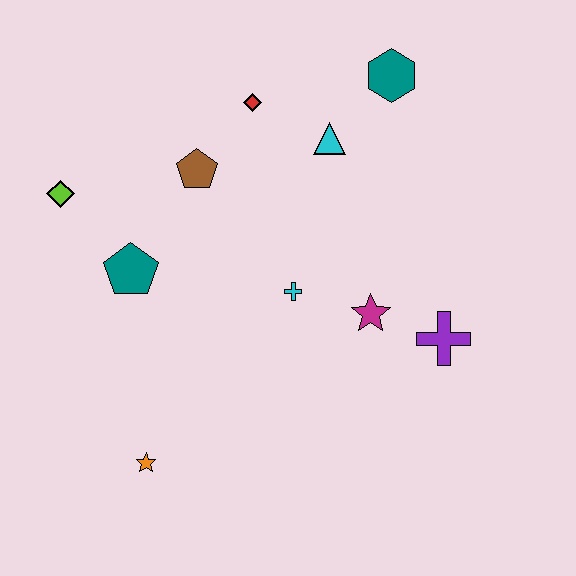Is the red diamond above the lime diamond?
Yes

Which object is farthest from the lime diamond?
The purple cross is farthest from the lime diamond.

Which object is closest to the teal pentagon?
The lime diamond is closest to the teal pentagon.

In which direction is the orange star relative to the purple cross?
The orange star is to the left of the purple cross.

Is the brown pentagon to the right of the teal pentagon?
Yes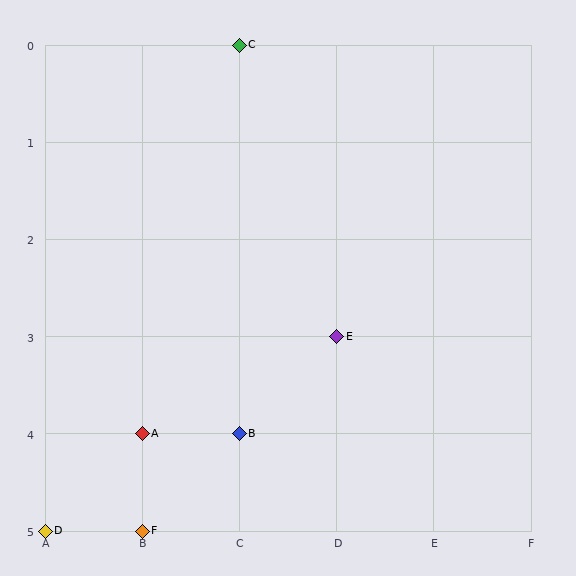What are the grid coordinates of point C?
Point C is at grid coordinates (C, 0).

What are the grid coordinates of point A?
Point A is at grid coordinates (B, 4).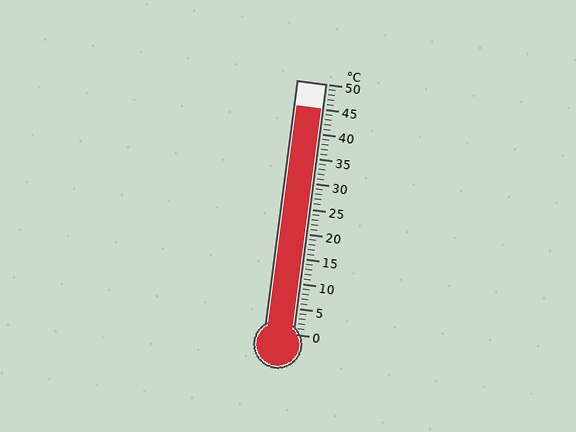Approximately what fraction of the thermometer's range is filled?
The thermometer is filled to approximately 90% of its range.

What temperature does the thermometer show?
The thermometer shows approximately 45°C.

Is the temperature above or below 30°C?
The temperature is above 30°C.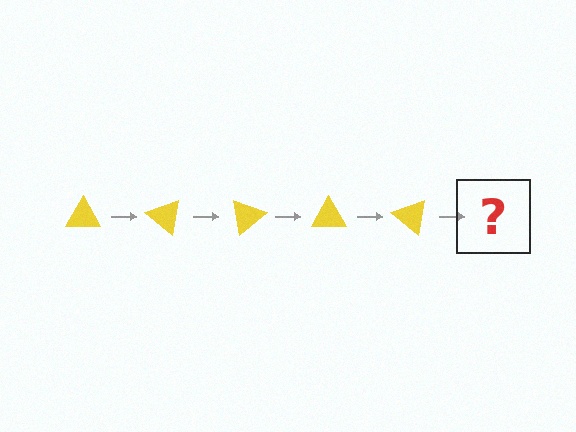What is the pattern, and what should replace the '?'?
The pattern is that the triangle rotates 40 degrees each step. The '?' should be a yellow triangle rotated 200 degrees.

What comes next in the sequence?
The next element should be a yellow triangle rotated 200 degrees.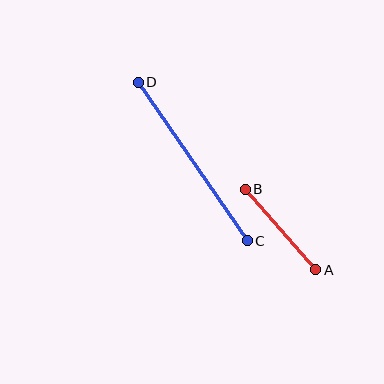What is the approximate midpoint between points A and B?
The midpoint is at approximately (281, 230) pixels.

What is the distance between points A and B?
The distance is approximately 107 pixels.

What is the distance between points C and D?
The distance is approximately 193 pixels.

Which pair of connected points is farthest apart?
Points C and D are farthest apart.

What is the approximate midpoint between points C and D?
The midpoint is at approximately (193, 162) pixels.